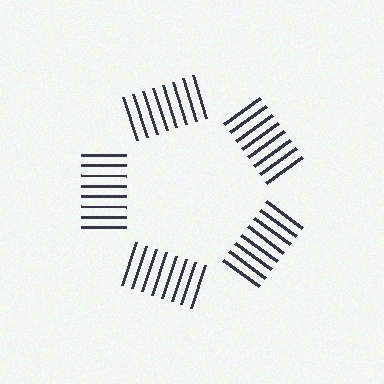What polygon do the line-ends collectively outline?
An illusory pentagon — the line segments terminate on its edges but no continuous stroke is drawn.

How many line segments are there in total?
40 — 8 along each of the 5 edges.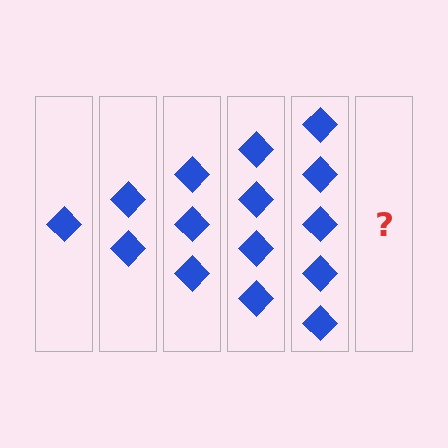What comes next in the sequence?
The next element should be 6 diamonds.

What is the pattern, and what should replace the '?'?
The pattern is that each step adds one more diamond. The '?' should be 6 diamonds.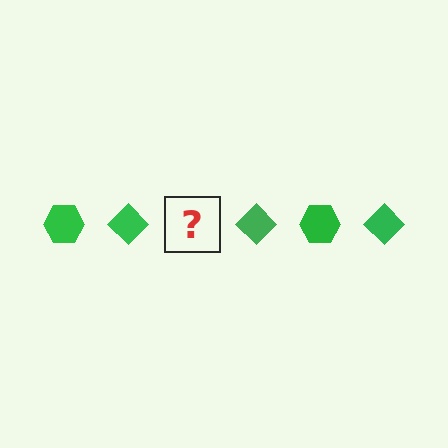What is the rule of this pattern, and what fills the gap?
The rule is that the pattern cycles through hexagon, diamond shapes in green. The gap should be filled with a green hexagon.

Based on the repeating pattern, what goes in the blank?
The blank should be a green hexagon.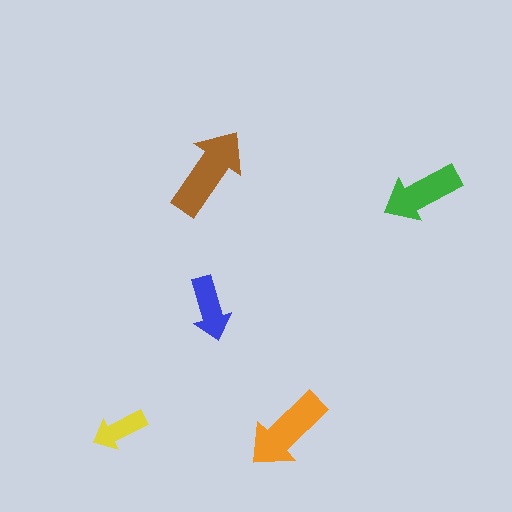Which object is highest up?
The brown arrow is topmost.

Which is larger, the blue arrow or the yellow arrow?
The blue one.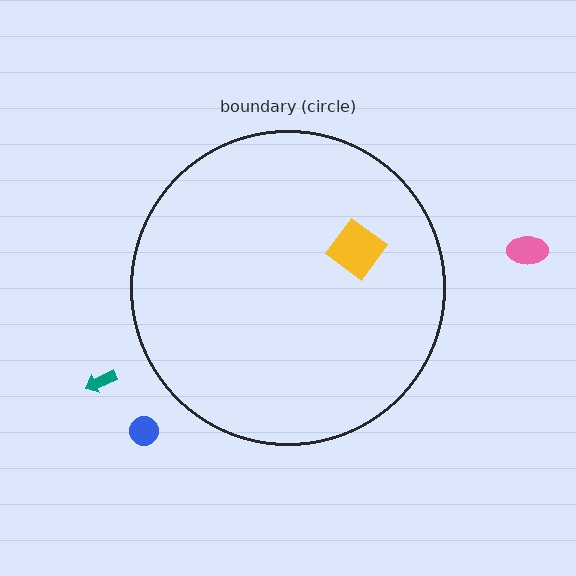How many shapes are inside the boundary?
1 inside, 3 outside.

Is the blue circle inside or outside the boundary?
Outside.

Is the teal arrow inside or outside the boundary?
Outside.